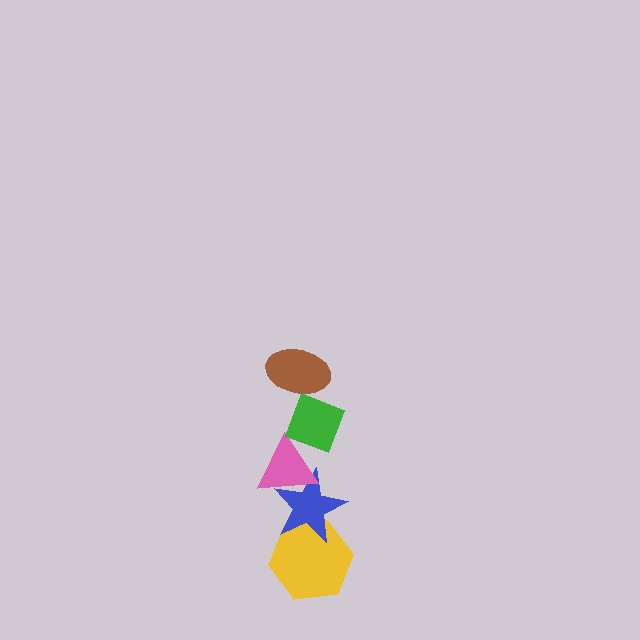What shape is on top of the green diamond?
The brown ellipse is on top of the green diamond.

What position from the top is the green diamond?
The green diamond is 2nd from the top.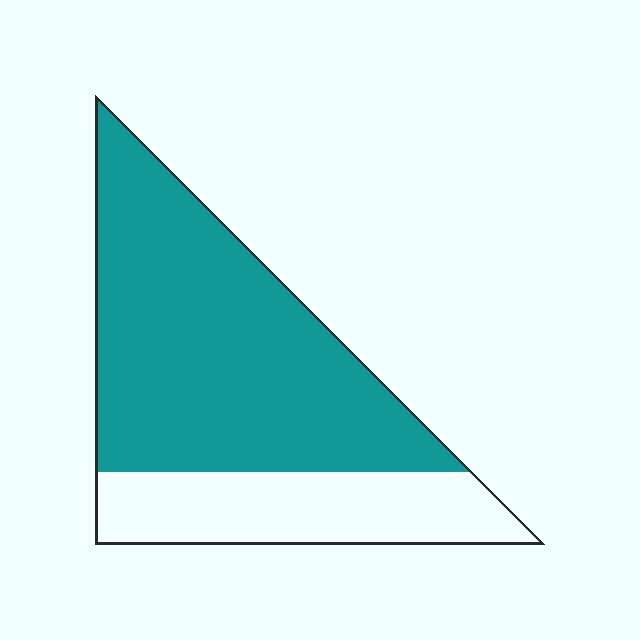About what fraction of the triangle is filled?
About two thirds (2/3).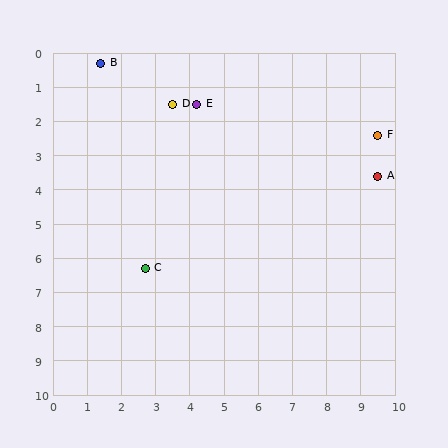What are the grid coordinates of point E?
Point E is at approximately (4.2, 1.5).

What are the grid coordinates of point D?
Point D is at approximately (3.5, 1.5).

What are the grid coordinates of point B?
Point B is at approximately (1.4, 0.3).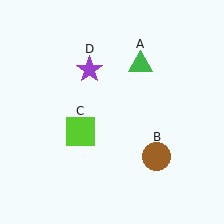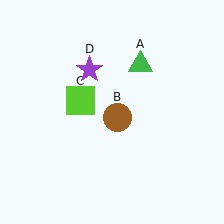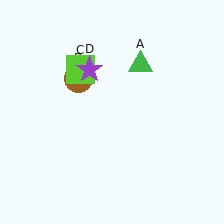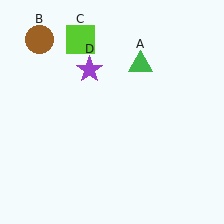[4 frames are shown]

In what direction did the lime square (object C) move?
The lime square (object C) moved up.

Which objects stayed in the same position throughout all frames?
Green triangle (object A) and purple star (object D) remained stationary.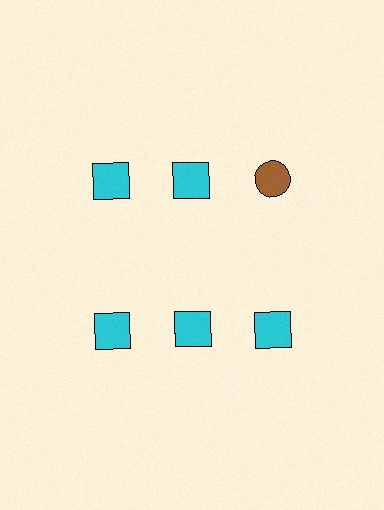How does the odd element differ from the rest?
It differs in both color (brown instead of cyan) and shape (circle instead of square).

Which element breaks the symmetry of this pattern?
The brown circle in the top row, center column breaks the symmetry. All other shapes are cyan squares.